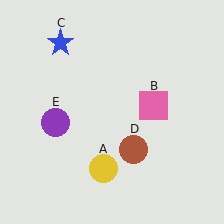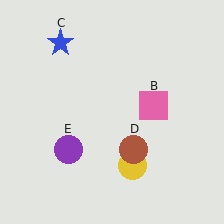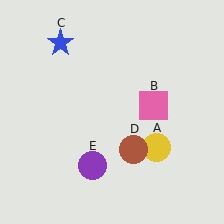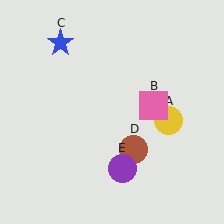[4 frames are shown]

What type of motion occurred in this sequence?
The yellow circle (object A), purple circle (object E) rotated counterclockwise around the center of the scene.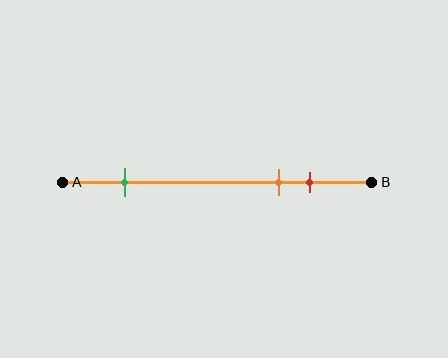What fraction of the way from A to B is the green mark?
The green mark is approximately 20% (0.2) of the way from A to B.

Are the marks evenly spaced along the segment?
No, the marks are not evenly spaced.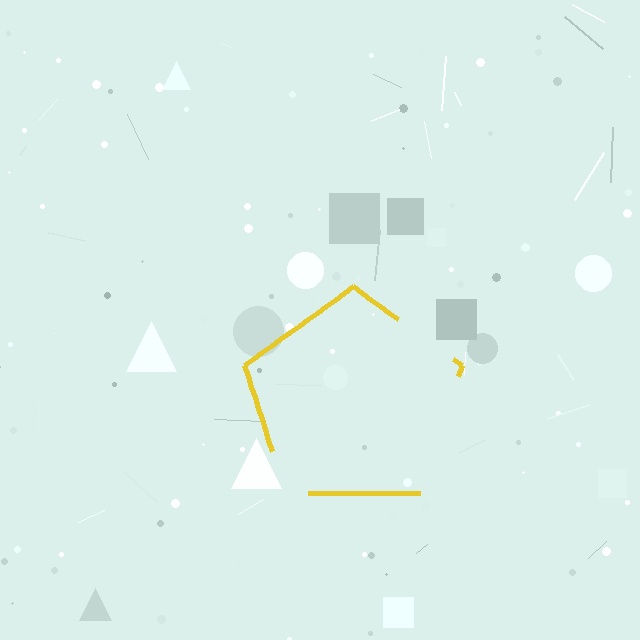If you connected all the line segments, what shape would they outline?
They would outline a pentagon.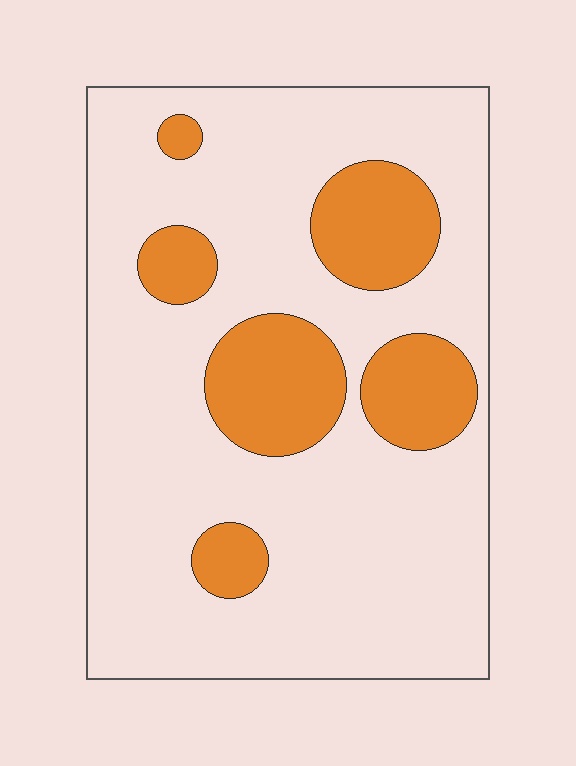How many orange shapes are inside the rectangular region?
6.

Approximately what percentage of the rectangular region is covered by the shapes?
Approximately 20%.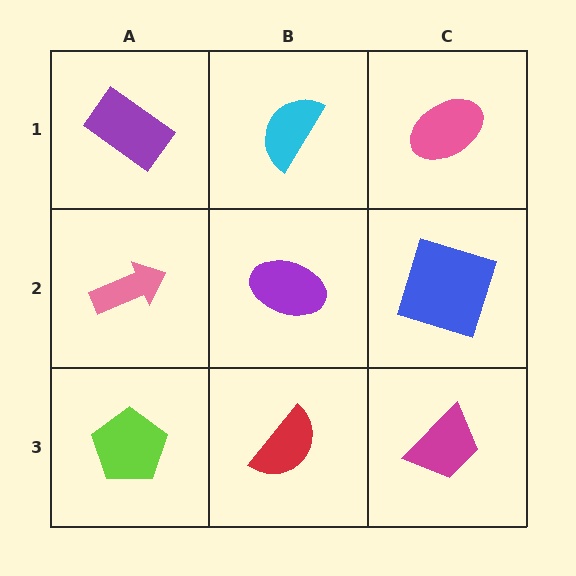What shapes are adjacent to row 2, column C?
A pink ellipse (row 1, column C), a magenta trapezoid (row 3, column C), a purple ellipse (row 2, column B).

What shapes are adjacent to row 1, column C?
A blue square (row 2, column C), a cyan semicircle (row 1, column B).